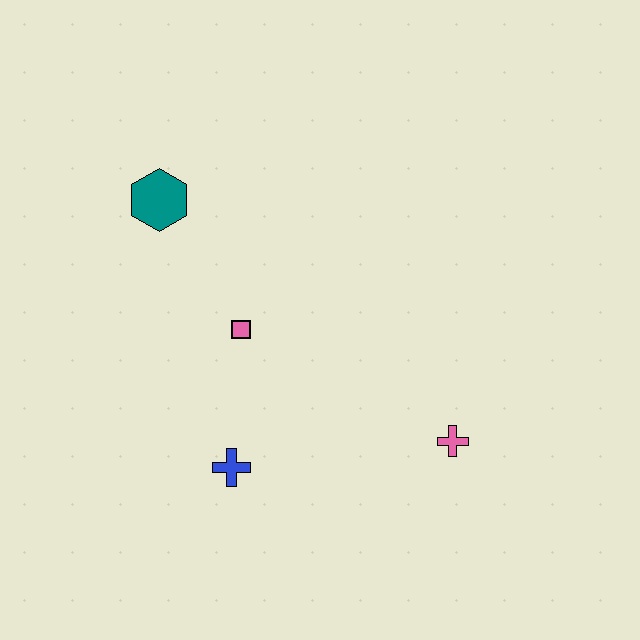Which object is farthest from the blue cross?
The teal hexagon is farthest from the blue cross.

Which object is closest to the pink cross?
The blue cross is closest to the pink cross.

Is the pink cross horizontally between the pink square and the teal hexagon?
No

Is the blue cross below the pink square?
Yes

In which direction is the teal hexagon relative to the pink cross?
The teal hexagon is to the left of the pink cross.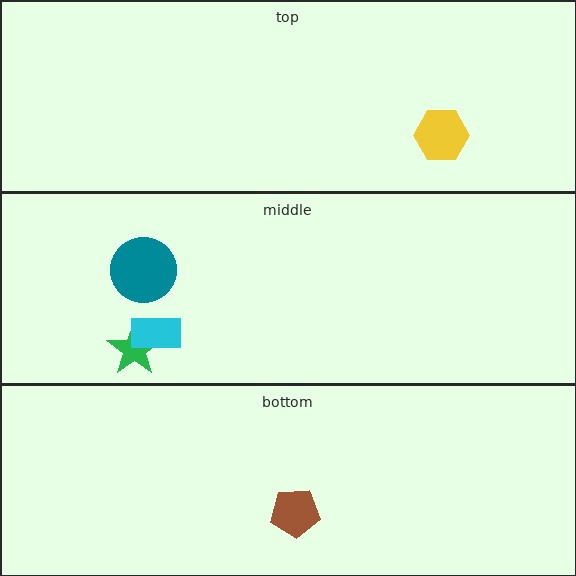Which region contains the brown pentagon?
The bottom region.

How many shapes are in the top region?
1.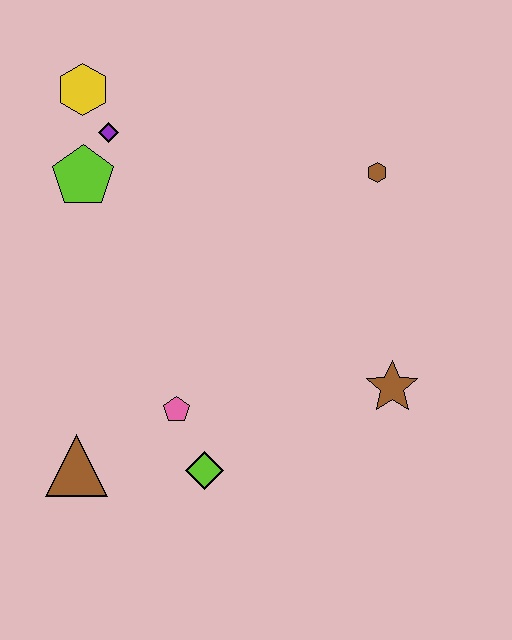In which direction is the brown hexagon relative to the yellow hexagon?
The brown hexagon is to the right of the yellow hexagon.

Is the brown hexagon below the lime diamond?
No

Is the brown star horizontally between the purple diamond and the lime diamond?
No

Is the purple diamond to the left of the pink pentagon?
Yes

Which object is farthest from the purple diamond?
The brown star is farthest from the purple diamond.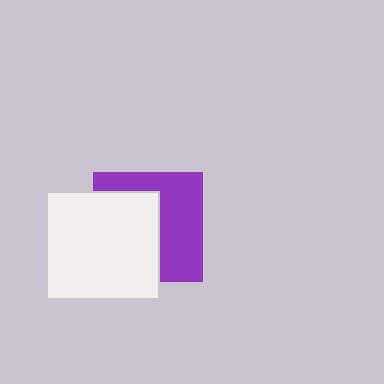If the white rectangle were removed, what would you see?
You would see the complete purple square.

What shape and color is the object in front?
The object in front is a white rectangle.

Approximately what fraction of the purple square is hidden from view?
Roughly 49% of the purple square is hidden behind the white rectangle.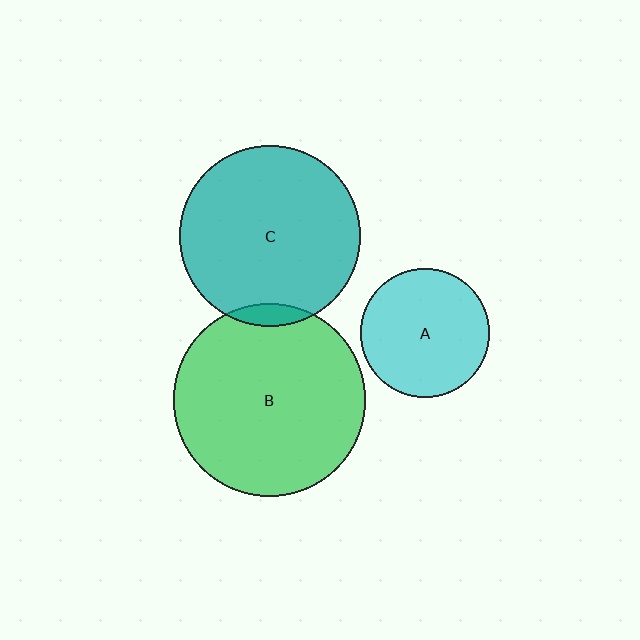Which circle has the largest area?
Circle B (green).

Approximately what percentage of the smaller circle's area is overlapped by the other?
Approximately 5%.